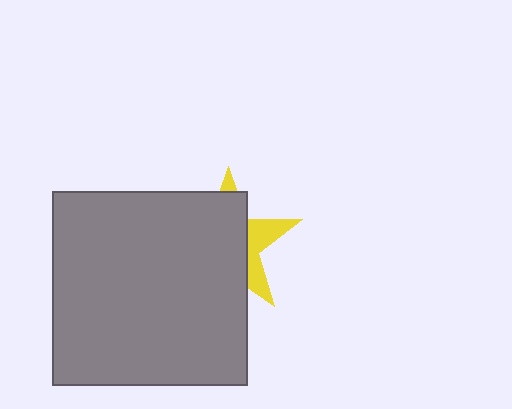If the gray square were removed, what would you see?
You would see the complete yellow star.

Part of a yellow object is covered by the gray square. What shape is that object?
It is a star.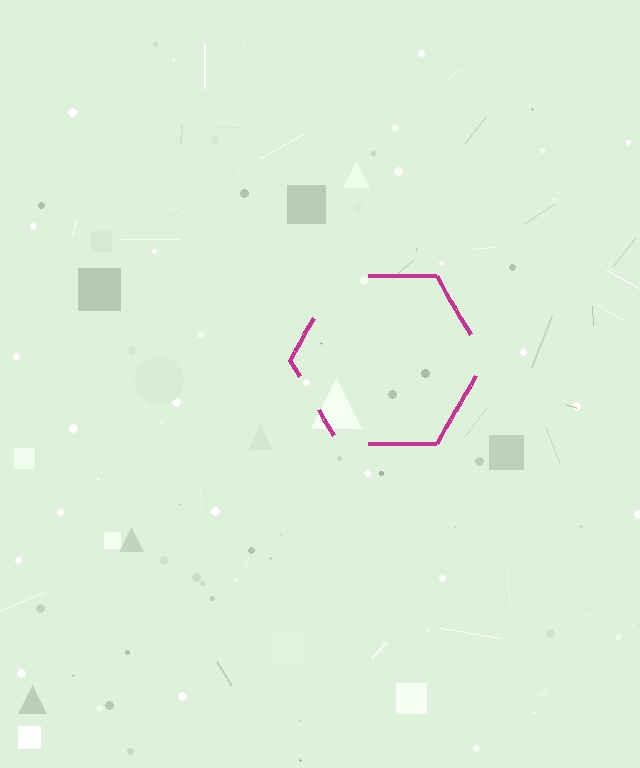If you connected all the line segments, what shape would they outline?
They would outline a hexagon.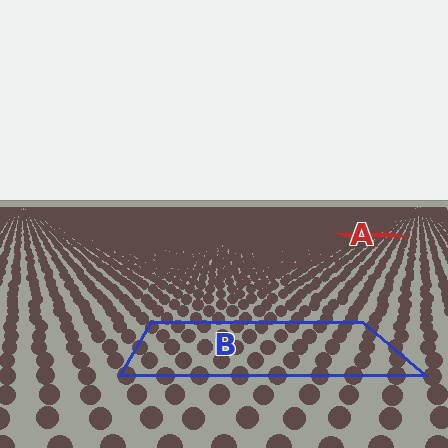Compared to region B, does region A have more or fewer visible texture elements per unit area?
Region A has more texture elements per unit area — they are packed more densely because it is farther away.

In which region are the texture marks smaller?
The texture marks are smaller in region A, because it is farther away.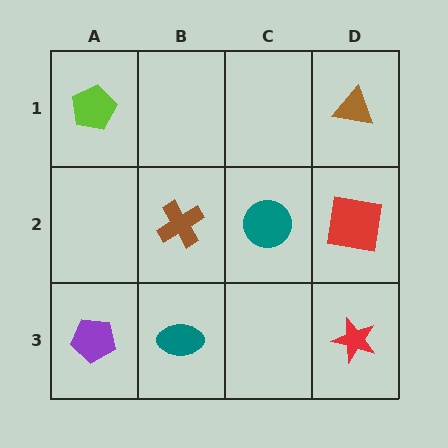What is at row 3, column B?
A teal ellipse.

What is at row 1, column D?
A brown triangle.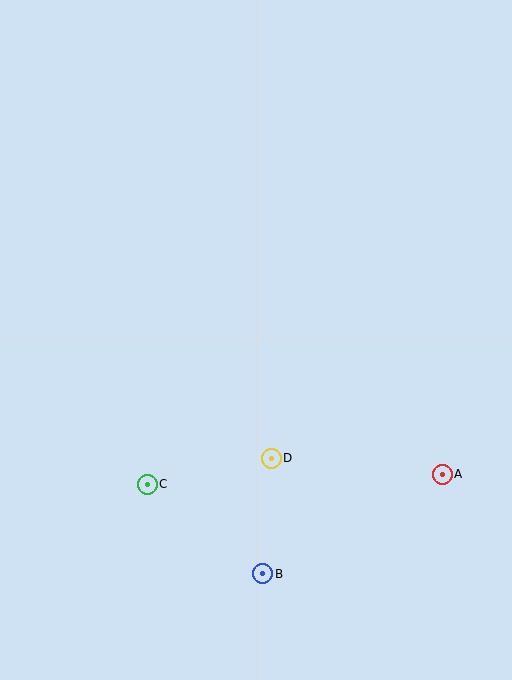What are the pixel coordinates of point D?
Point D is at (271, 458).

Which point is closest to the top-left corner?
Point C is closest to the top-left corner.